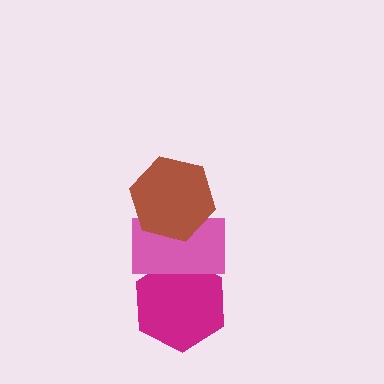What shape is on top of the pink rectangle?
The brown hexagon is on top of the pink rectangle.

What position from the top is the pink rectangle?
The pink rectangle is 2nd from the top.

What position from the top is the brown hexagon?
The brown hexagon is 1st from the top.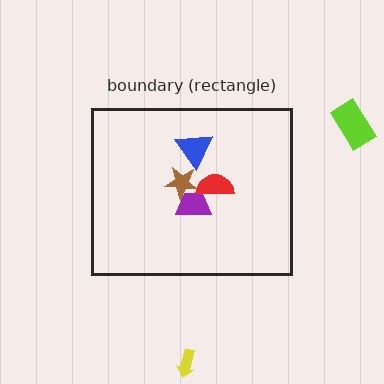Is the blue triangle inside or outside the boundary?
Inside.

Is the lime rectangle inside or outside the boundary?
Outside.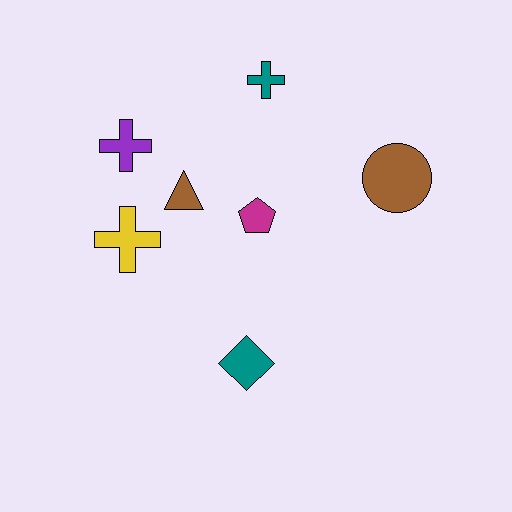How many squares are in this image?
There are no squares.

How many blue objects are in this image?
There are no blue objects.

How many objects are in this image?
There are 7 objects.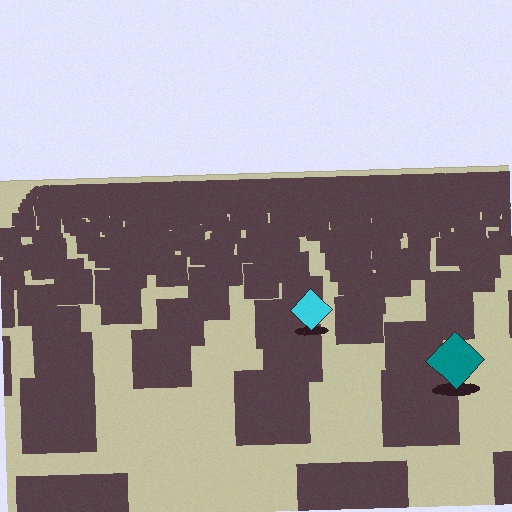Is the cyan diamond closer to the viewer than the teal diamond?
No. The teal diamond is closer — you can tell from the texture gradient: the ground texture is coarser near it.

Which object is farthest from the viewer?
The cyan diamond is farthest from the viewer. It appears smaller and the ground texture around it is denser.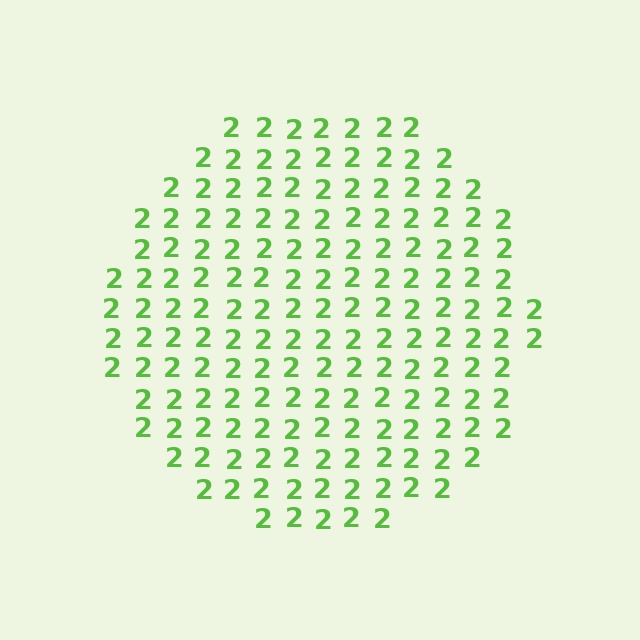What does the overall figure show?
The overall figure shows a circle.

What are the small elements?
The small elements are digit 2's.